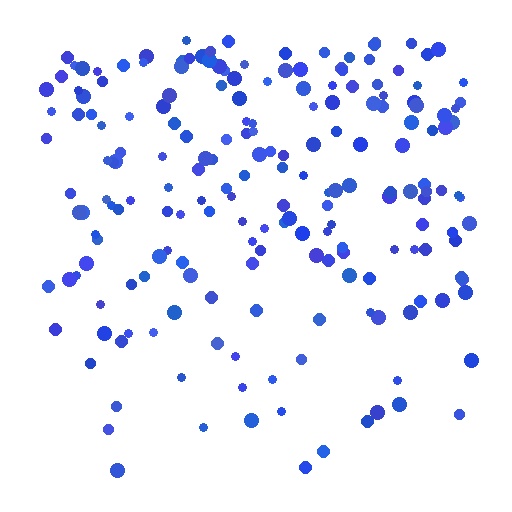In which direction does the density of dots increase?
From bottom to top, with the top side densest.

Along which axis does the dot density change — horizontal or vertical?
Vertical.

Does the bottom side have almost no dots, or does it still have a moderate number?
Still a moderate number, just noticeably fewer than the top.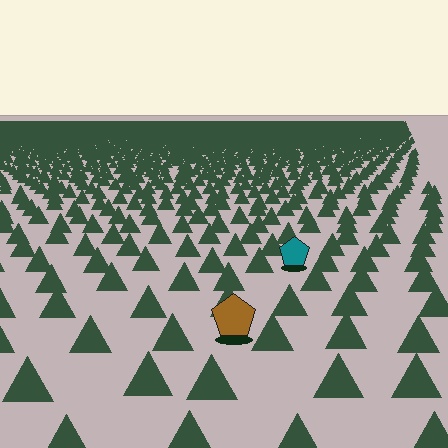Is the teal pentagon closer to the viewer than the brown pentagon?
No. The brown pentagon is closer — you can tell from the texture gradient: the ground texture is coarser near it.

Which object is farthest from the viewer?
The teal pentagon is farthest from the viewer. It appears smaller and the ground texture around it is denser.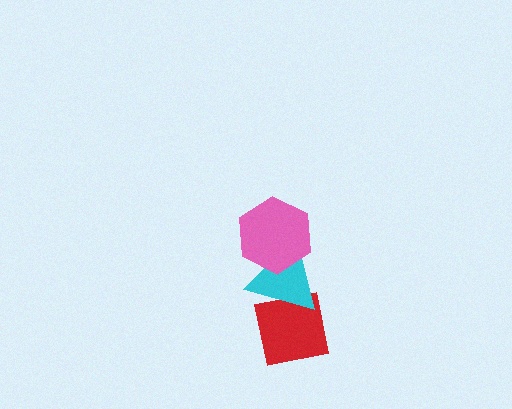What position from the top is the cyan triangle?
The cyan triangle is 2nd from the top.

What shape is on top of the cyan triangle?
The pink hexagon is on top of the cyan triangle.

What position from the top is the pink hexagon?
The pink hexagon is 1st from the top.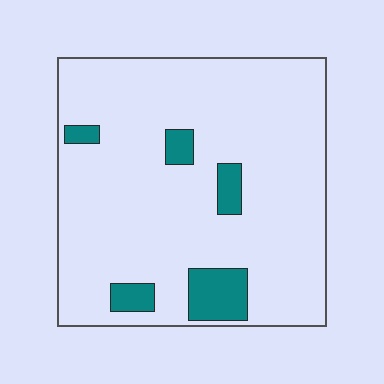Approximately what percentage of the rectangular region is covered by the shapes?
Approximately 10%.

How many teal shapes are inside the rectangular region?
5.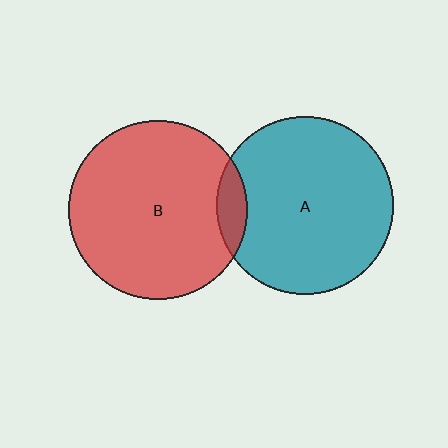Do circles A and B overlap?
Yes.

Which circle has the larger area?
Circle B (red).